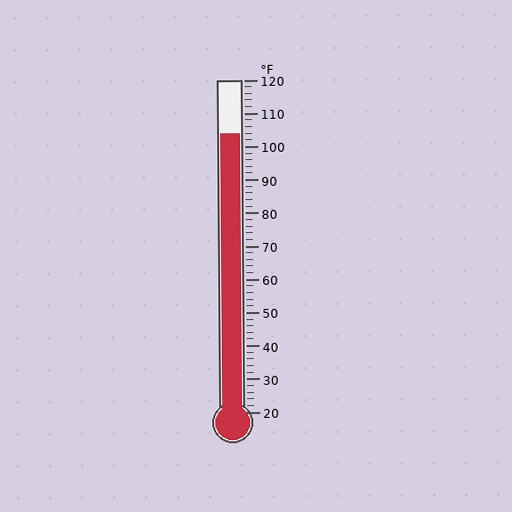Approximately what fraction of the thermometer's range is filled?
The thermometer is filled to approximately 85% of its range.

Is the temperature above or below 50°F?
The temperature is above 50°F.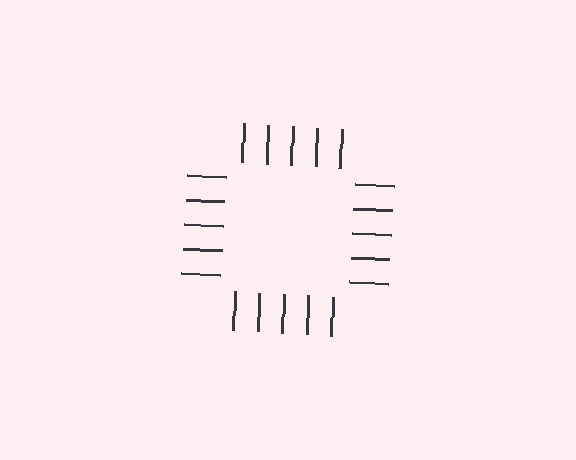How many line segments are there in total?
20 — 5 along each of the 4 edges.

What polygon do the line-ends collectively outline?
An illusory square — the line segments terminate on its edges but no continuous stroke is drawn.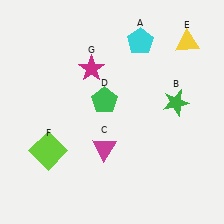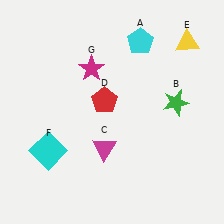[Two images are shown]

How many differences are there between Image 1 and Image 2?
There are 2 differences between the two images.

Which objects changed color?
D changed from green to red. F changed from lime to cyan.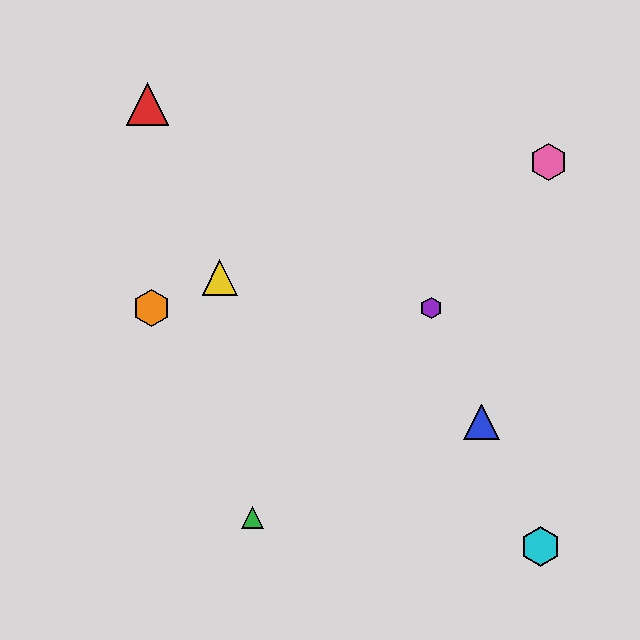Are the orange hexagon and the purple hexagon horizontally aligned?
Yes, both are at y≈308.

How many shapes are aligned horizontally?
2 shapes (the purple hexagon, the orange hexagon) are aligned horizontally.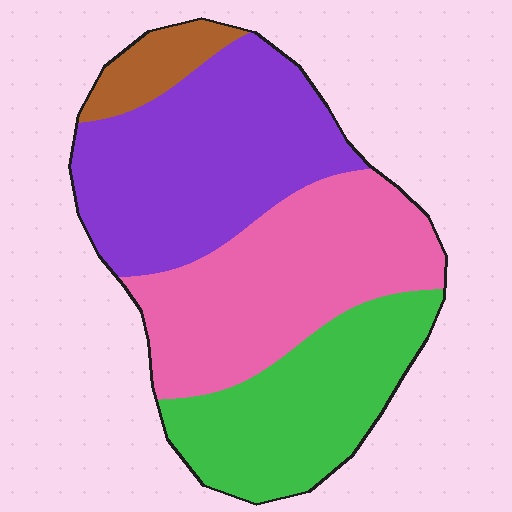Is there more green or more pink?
Pink.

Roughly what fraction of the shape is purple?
Purple takes up about one third (1/3) of the shape.